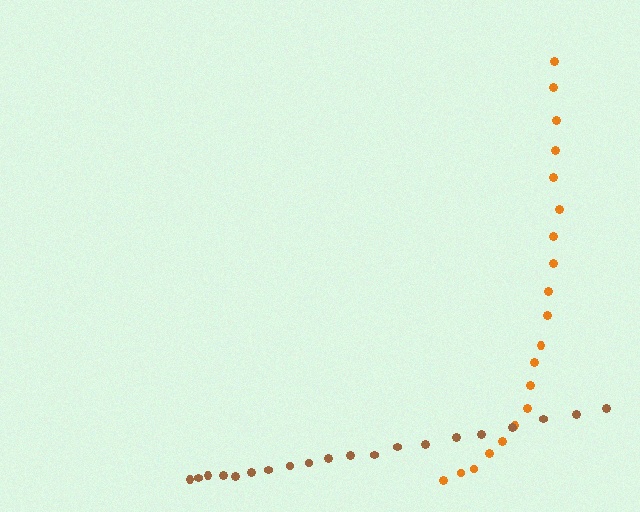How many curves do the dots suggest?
There are 2 distinct paths.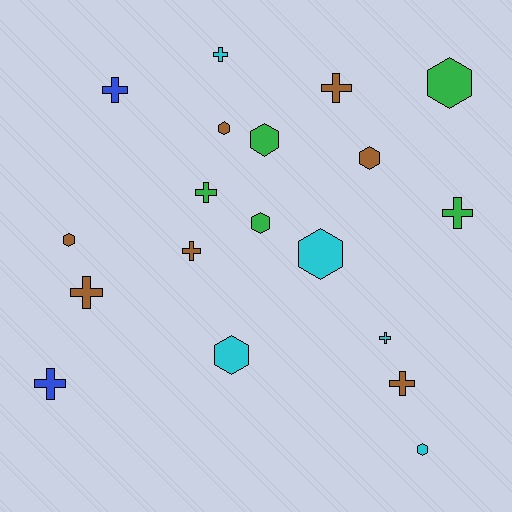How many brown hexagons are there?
There are 3 brown hexagons.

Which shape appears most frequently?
Cross, with 10 objects.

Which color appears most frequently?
Brown, with 7 objects.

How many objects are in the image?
There are 19 objects.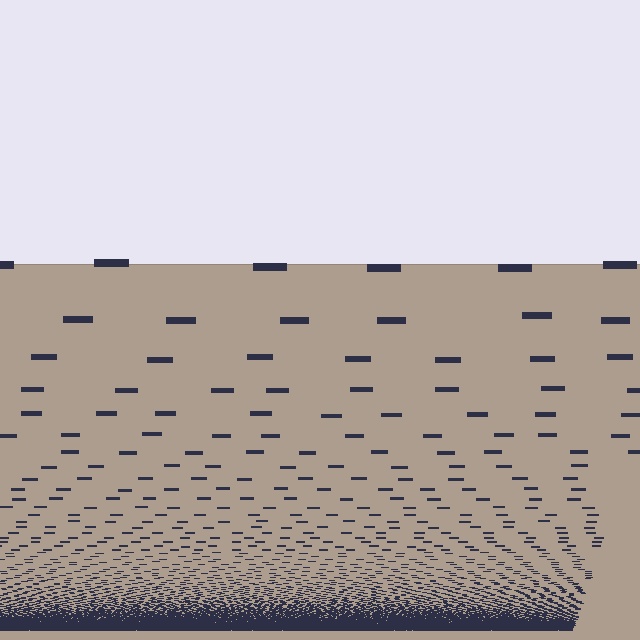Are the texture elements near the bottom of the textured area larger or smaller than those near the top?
Smaller. The gradient is inverted — elements near the bottom are smaller and denser.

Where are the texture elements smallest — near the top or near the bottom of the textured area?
Near the bottom.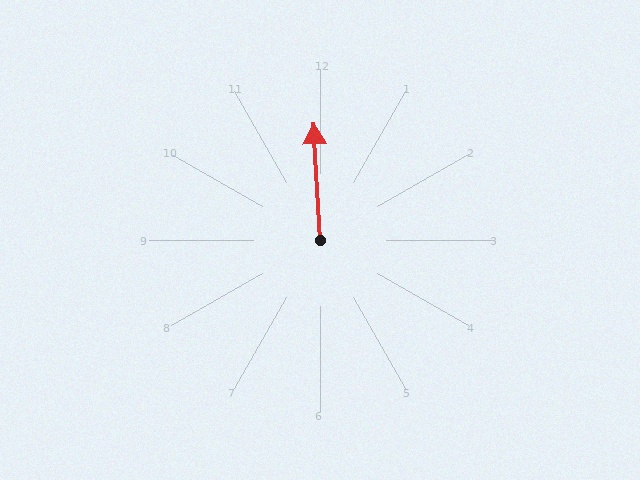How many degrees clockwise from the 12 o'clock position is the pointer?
Approximately 357 degrees.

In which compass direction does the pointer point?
North.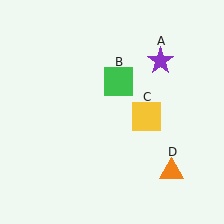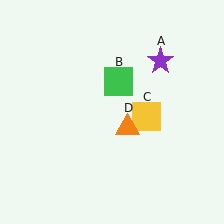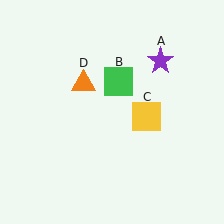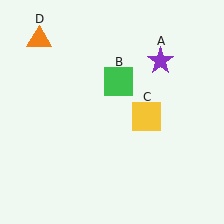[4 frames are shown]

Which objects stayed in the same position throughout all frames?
Purple star (object A) and green square (object B) and yellow square (object C) remained stationary.